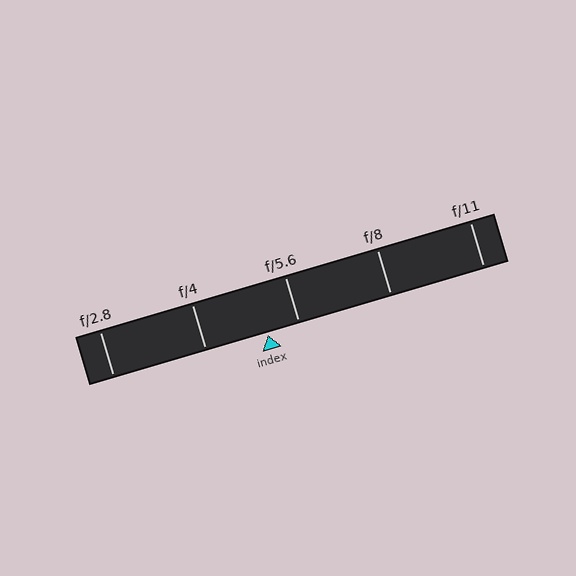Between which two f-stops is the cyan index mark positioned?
The index mark is between f/4 and f/5.6.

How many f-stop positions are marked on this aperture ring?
There are 5 f-stop positions marked.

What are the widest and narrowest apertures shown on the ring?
The widest aperture shown is f/2.8 and the narrowest is f/11.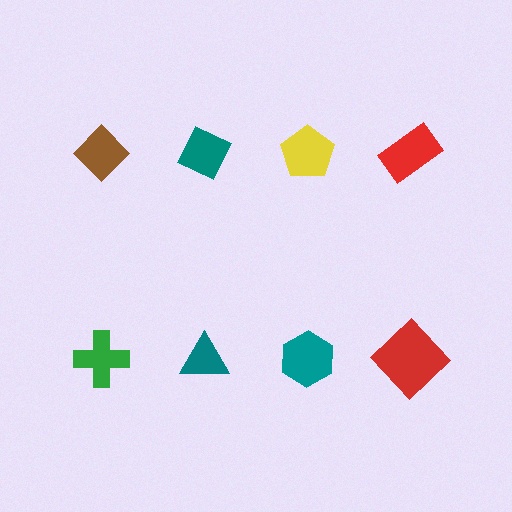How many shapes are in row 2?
4 shapes.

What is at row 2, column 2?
A teal triangle.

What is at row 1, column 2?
A teal diamond.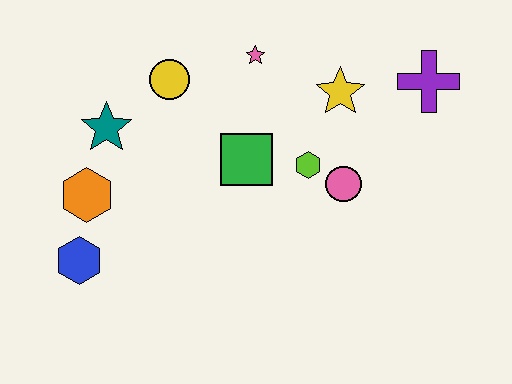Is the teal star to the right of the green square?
No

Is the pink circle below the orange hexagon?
No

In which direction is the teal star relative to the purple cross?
The teal star is to the left of the purple cross.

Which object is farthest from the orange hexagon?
The purple cross is farthest from the orange hexagon.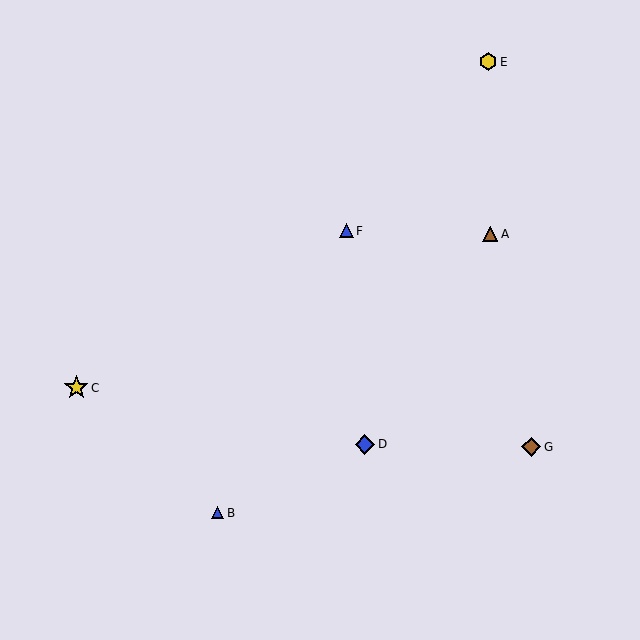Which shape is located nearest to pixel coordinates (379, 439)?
The blue diamond (labeled D) at (365, 444) is nearest to that location.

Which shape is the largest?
The yellow star (labeled C) is the largest.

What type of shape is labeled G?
Shape G is a brown diamond.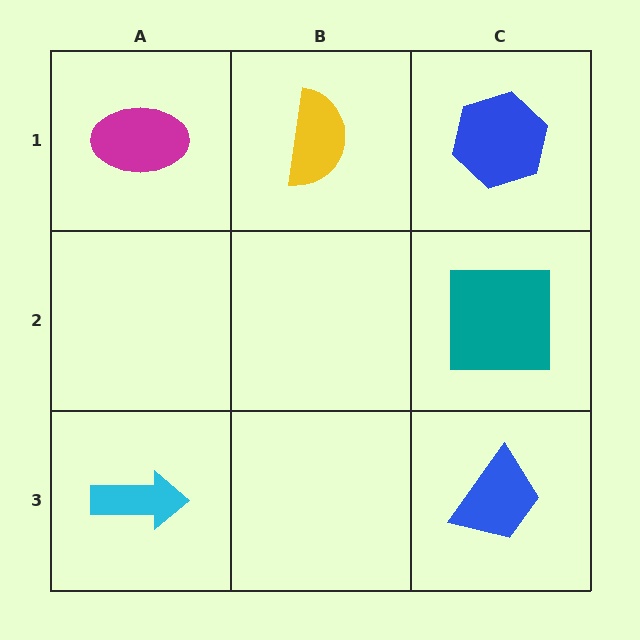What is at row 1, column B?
A yellow semicircle.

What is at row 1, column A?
A magenta ellipse.